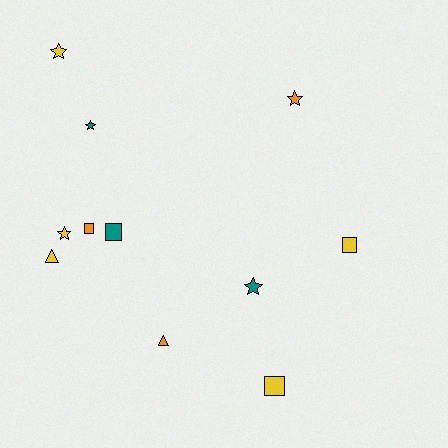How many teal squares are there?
There is 1 teal square.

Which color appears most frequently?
Yellow, with 5 objects.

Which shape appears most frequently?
Star, with 5 objects.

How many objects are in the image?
There are 11 objects.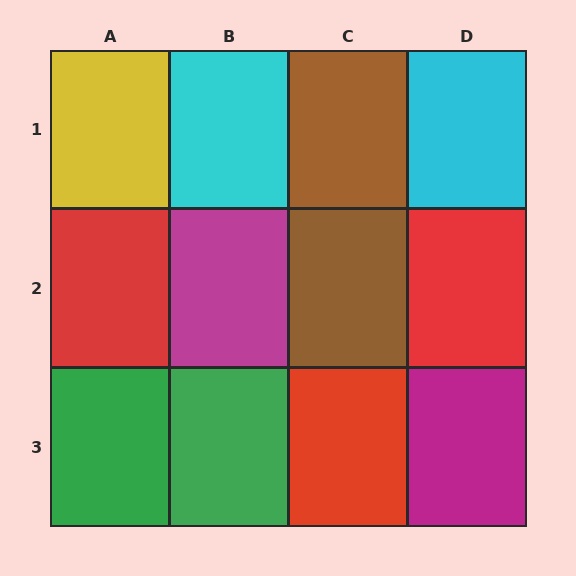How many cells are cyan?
2 cells are cyan.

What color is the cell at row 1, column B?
Cyan.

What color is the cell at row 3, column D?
Magenta.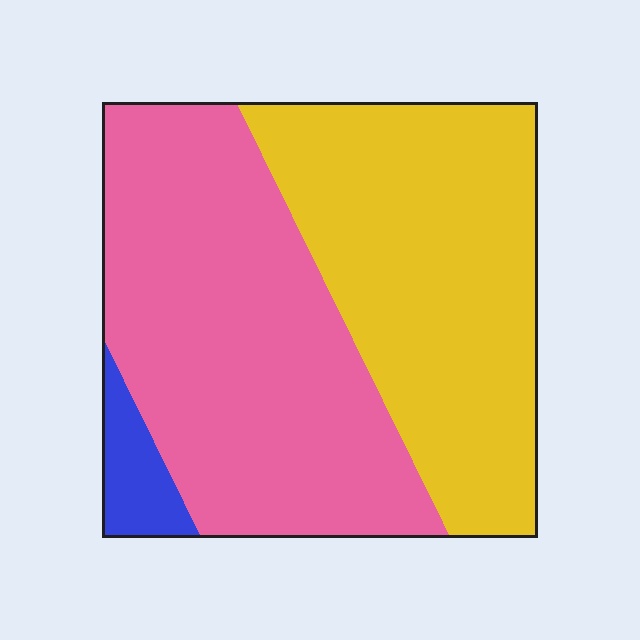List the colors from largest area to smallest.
From largest to smallest: pink, yellow, blue.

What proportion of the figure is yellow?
Yellow covers 45% of the figure.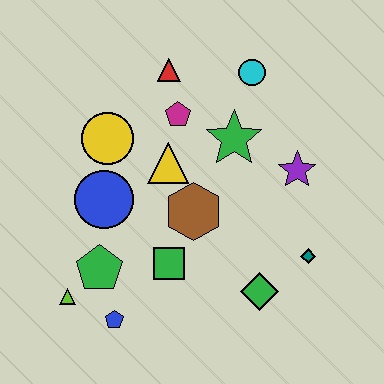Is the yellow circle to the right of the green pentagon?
Yes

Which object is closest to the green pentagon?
The lime triangle is closest to the green pentagon.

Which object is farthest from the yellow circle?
The teal diamond is farthest from the yellow circle.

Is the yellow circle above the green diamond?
Yes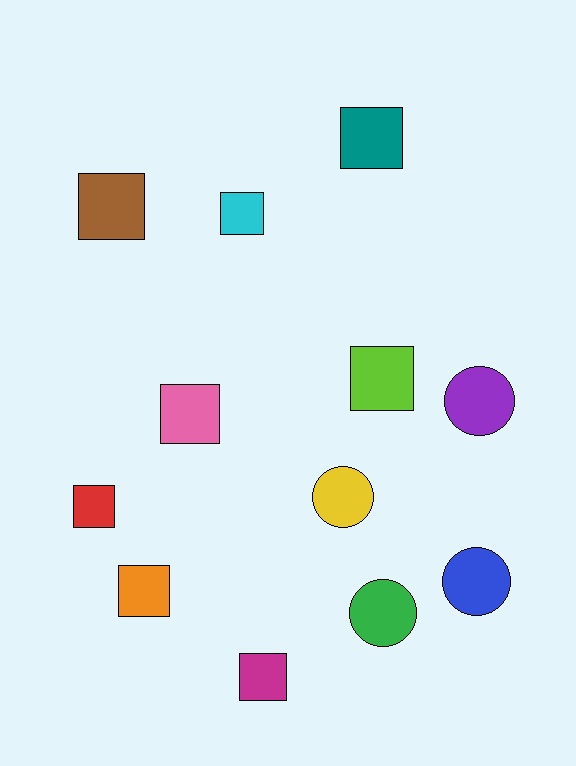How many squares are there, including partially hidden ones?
There are 8 squares.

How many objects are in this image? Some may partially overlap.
There are 12 objects.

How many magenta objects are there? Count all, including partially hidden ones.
There is 1 magenta object.